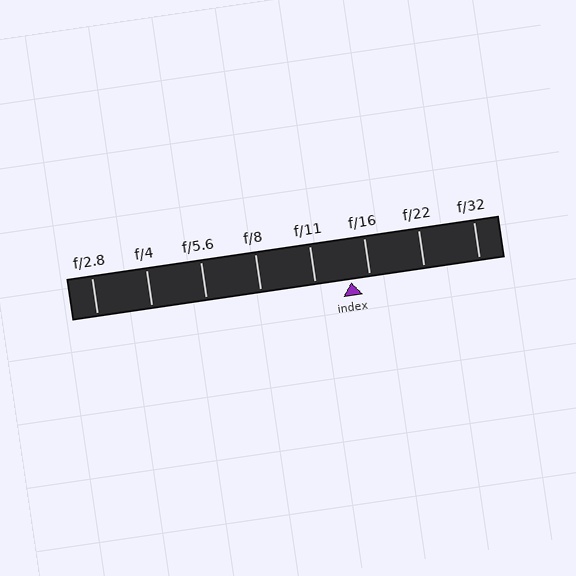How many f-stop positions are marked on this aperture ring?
There are 8 f-stop positions marked.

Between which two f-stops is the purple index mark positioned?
The index mark is between f/11 and f/16.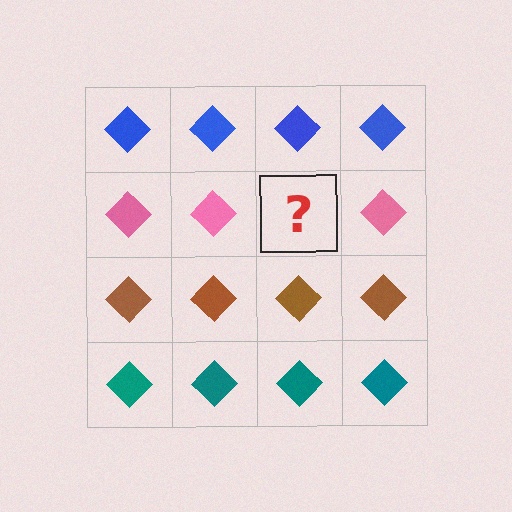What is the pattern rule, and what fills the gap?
The rule is that each row has a consistent color. The gap should be filled with a pink diamond.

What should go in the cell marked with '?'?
The missing cell should contain a pink diamond.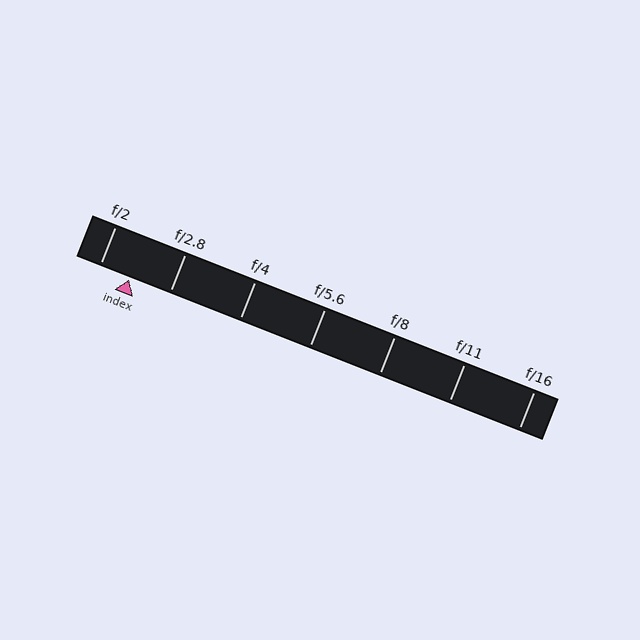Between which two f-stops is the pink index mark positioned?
The index mark is between f/2 and f/2.8.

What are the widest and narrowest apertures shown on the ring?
The widest aperture shown is f/2 and the narrowest is f/16.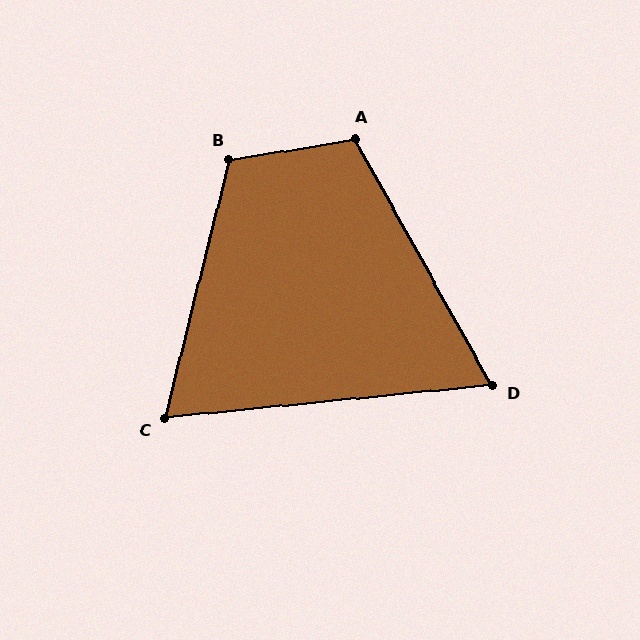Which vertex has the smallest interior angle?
D, at approximately 67 degrees.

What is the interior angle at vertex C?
Approximately 70 degrees (acute).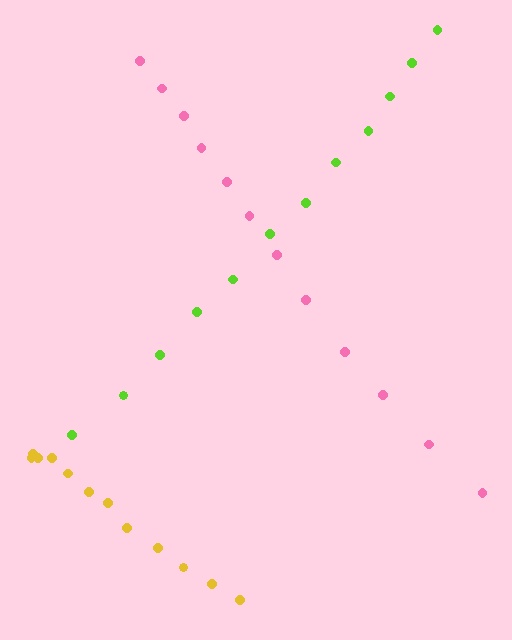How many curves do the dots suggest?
There are 3 distinct paths.